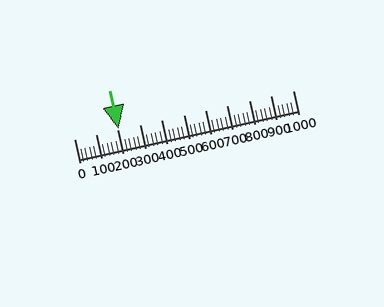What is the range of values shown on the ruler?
The ruler shows values from 0 to 1000.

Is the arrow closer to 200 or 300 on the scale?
The arrow is closer to 200.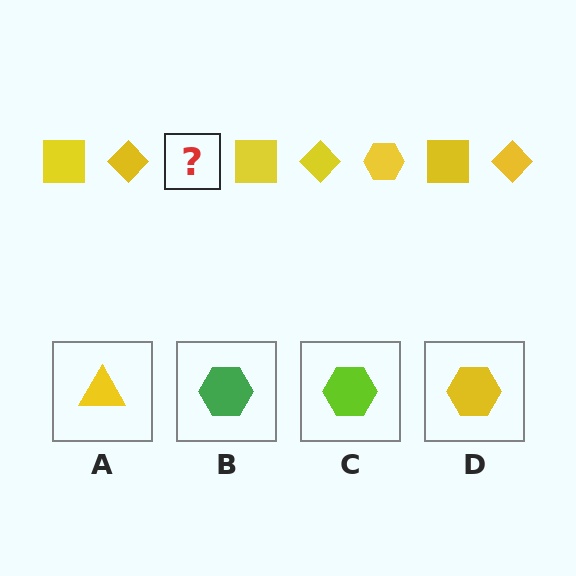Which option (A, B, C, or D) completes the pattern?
D.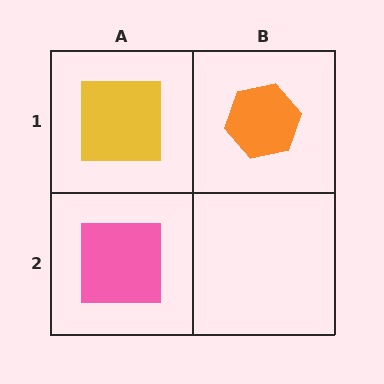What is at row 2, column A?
A pink square.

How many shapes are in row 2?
1 shape.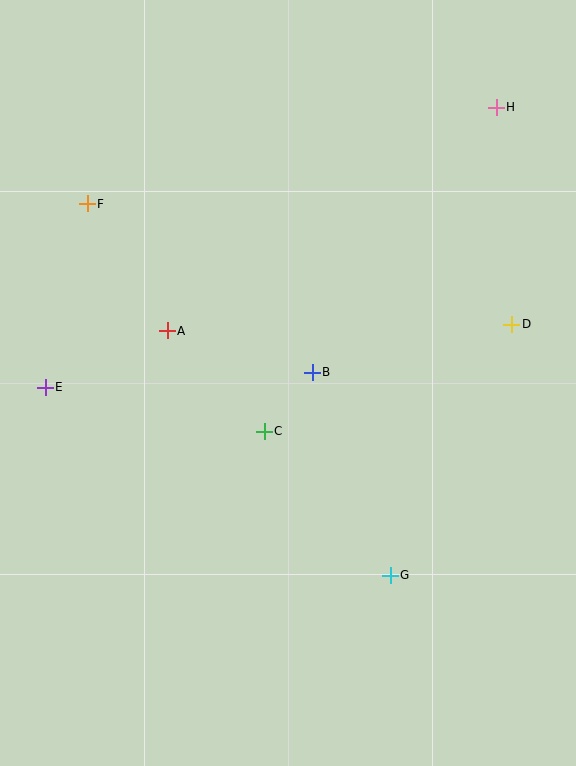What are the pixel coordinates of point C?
Point C is at (264, 431).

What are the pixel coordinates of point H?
Point H is at (496, 107).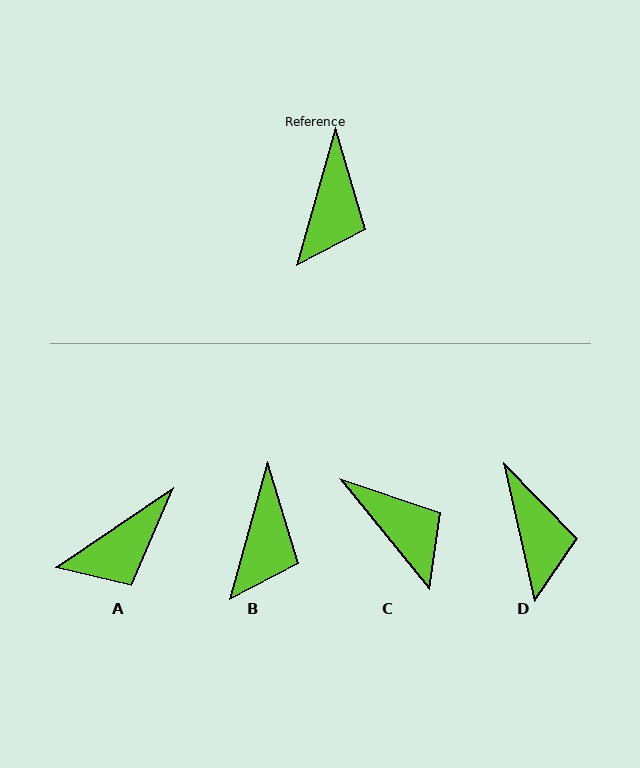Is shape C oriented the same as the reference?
No, it is off by about 54 degrees.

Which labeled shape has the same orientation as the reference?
B.